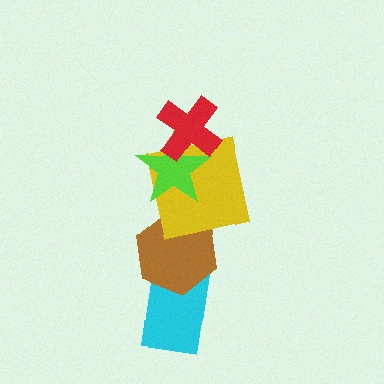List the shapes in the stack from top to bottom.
From top to bottom: the red cross, the lime star, the yellow square, the brown hexagon, the cyan rectangle.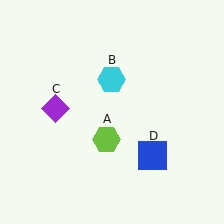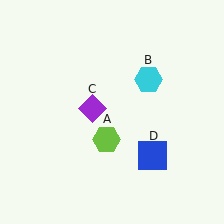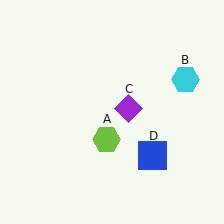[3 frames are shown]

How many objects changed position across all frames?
2 objects changed position: cyan hexagon (object B), purple diamond (object C).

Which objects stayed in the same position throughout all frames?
Lime hexagon (object A) and blue square (object D) remained stationary.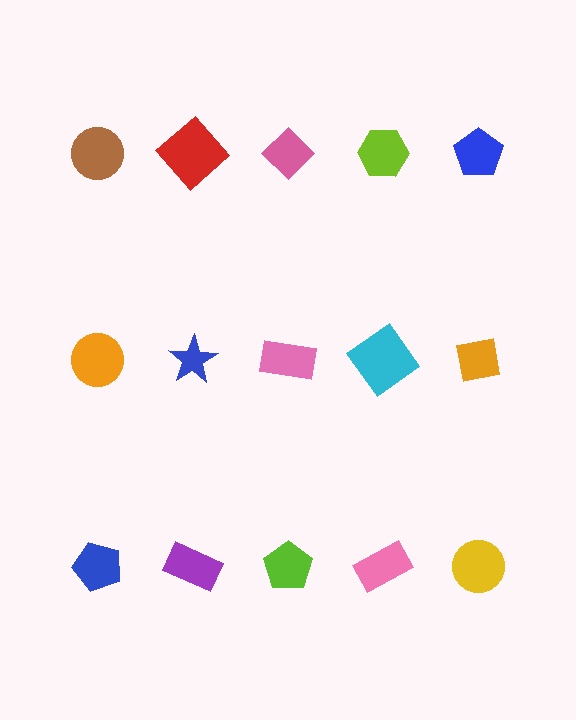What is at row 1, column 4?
A lime hexagon.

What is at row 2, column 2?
A blue star.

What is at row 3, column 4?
A pink rectangle.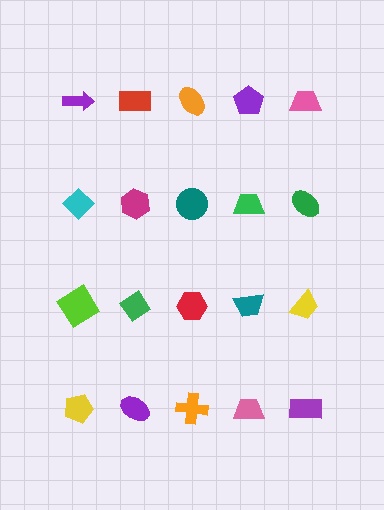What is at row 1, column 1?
A purple arrow.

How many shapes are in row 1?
5 shapes.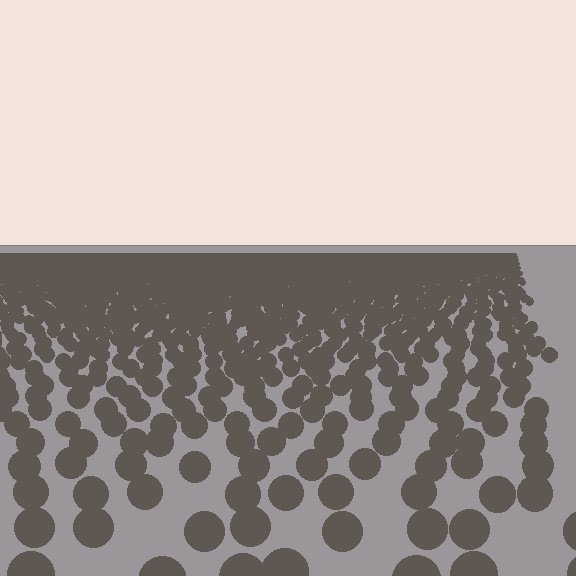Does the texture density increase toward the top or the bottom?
Density increases toward the top.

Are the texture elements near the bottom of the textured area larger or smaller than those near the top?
Larger. Near the bottom, elements are closer to the viewer and appear at a bigger on-screen size.